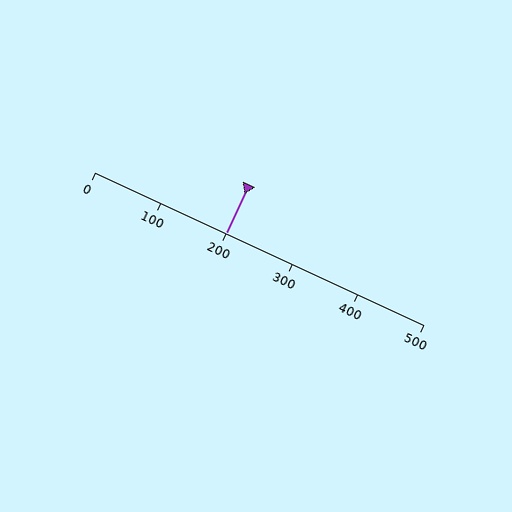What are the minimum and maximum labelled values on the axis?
The axis runs from 0 to 500.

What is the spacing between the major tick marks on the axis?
The major ticks are spaced 100 apart.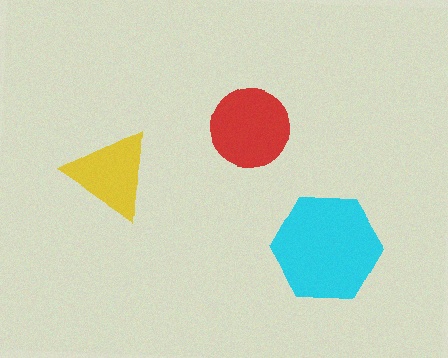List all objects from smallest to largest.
The yellow triangle, the red circle, the cyan hexagon.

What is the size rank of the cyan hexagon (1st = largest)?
1st.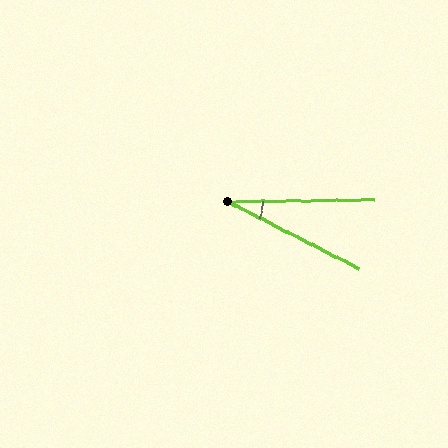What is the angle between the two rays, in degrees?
Approximately 28 degrees.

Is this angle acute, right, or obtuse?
It is acute.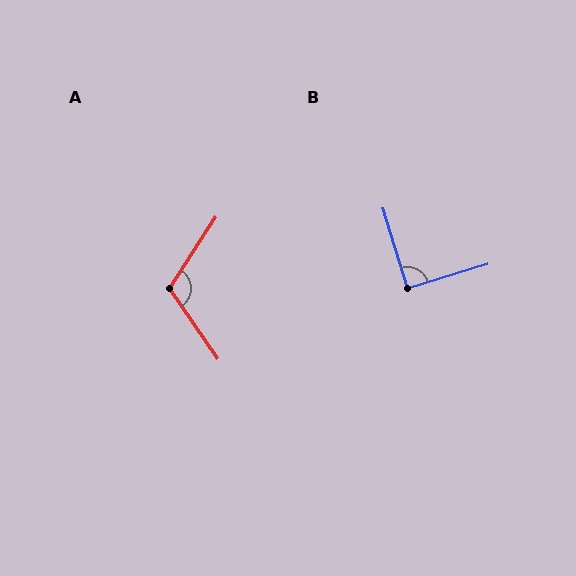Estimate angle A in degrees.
Approximately 112 degrees.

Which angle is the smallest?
B, at approximately 90 degrees.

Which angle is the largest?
A, at approximately 112 degrees.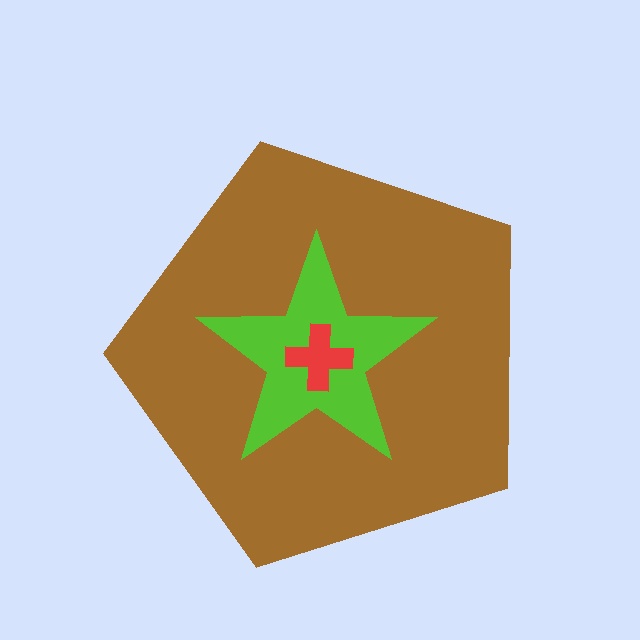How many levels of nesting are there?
3.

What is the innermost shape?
The red cross.